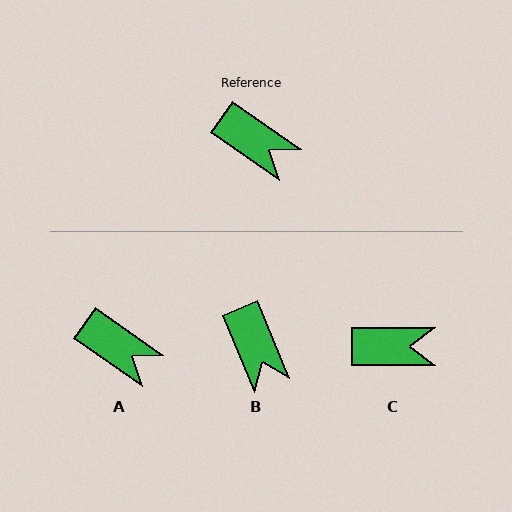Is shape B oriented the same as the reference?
No, it is off by about 33 degrees.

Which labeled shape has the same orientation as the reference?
A.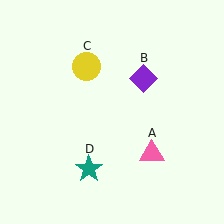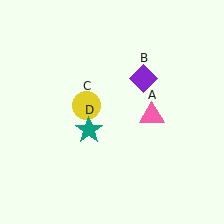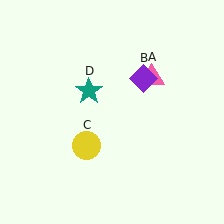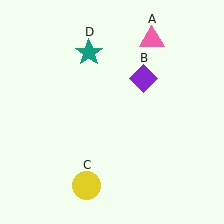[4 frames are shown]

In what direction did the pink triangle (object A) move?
The pink triangle (object A) moved up.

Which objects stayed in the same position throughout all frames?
Purple diamond (object B) remained stationary.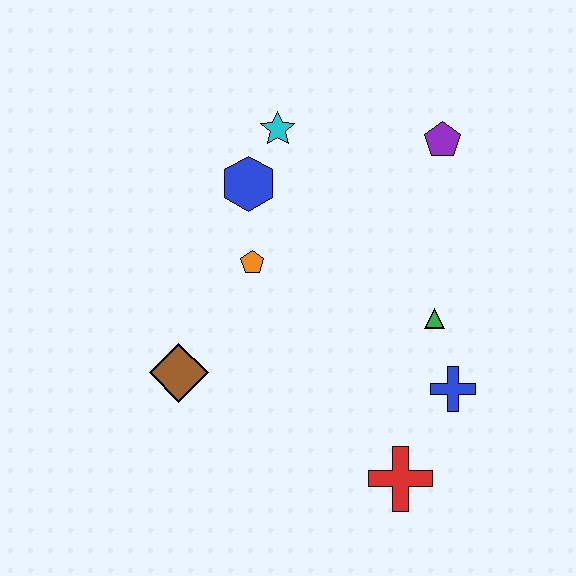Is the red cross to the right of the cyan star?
Yes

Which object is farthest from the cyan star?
The red cross is farthest from the cyan star.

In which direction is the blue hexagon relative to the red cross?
The blue hexagon is above the red cross.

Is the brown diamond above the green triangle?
No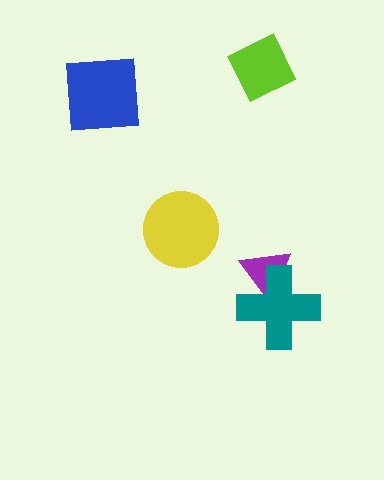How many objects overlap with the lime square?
0 objects overlap with the lime square.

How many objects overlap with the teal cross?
1 object overlaps with the teal cross.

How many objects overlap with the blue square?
0 objects overlap with the blue square.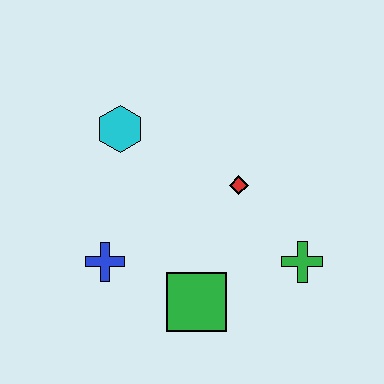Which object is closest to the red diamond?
The green cross is closest to the red diamond.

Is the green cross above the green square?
Yes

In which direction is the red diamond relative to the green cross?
The red diamond is above the green cross.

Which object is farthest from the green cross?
The cyan hexagon is farthest from the green cross.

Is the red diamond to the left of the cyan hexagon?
No